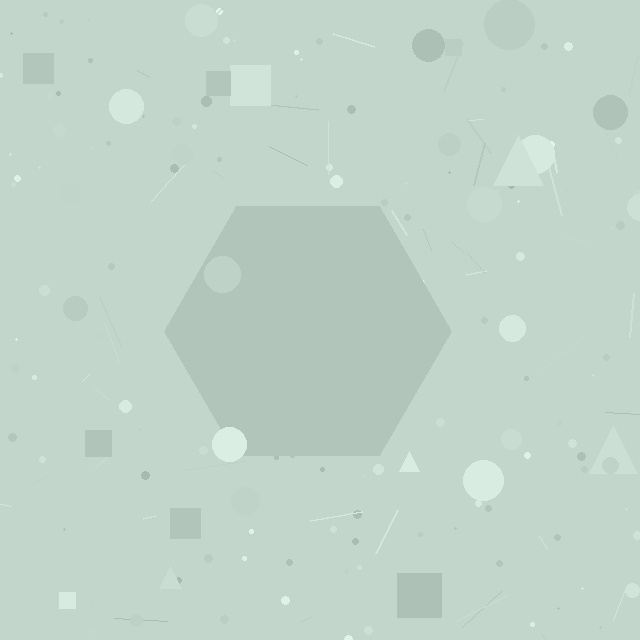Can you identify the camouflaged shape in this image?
The camouflaged shape is a hexagon.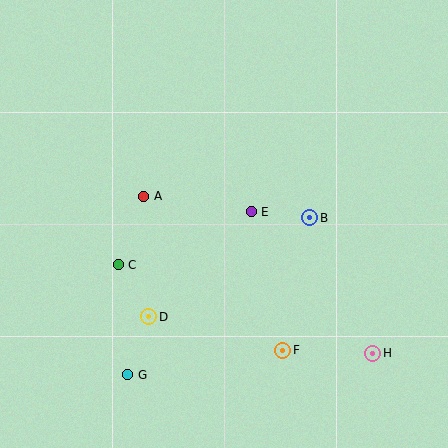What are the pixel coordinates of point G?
Point G is at (128, 375).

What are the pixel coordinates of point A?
Point A is at (144, 196).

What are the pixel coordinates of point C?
Point C is at (118, 265).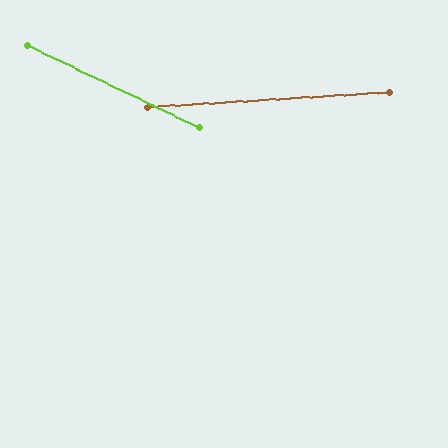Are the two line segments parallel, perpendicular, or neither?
Neither parallel nor perpendicular — they differ by about 29°.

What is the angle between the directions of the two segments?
Approximately 29 degrees.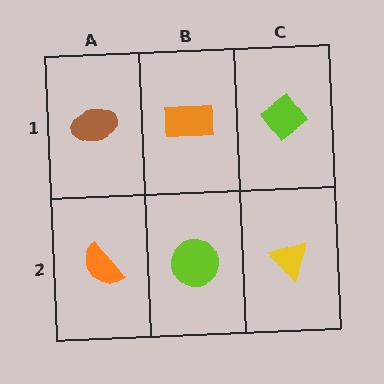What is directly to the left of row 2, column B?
An orange semicircle.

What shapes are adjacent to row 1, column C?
A yellow triangle (row 2, column C), an orange rectangle (row 1, column B).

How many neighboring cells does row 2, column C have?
2.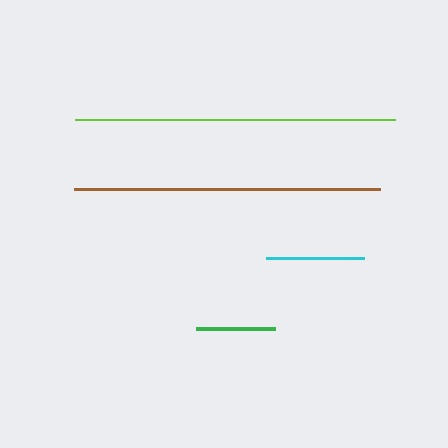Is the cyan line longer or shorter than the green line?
The cyan line is longer than the green line.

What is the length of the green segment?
The green segment is approximately 79 pixels long.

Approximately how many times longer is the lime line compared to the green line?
The lime line is approximately 4.1 times the length of the green line.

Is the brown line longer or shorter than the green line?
The brown line is longer than the green line.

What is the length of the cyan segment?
The cyan segment is approximately 98 pixels long.